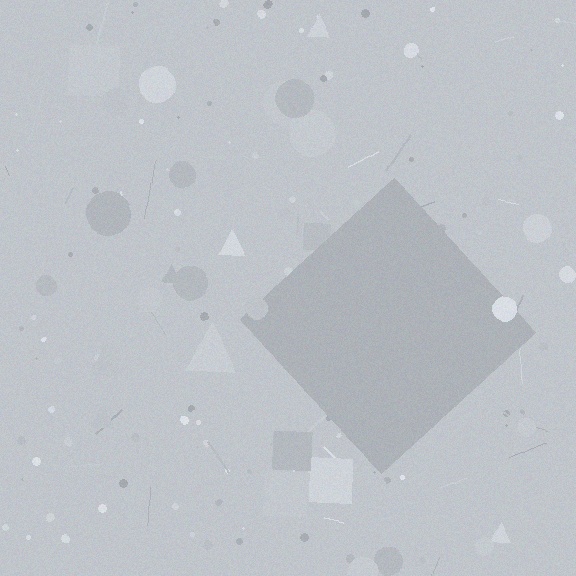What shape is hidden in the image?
A diamond is hidden in the image.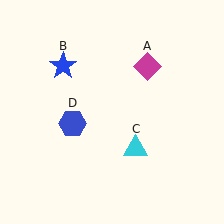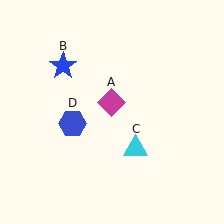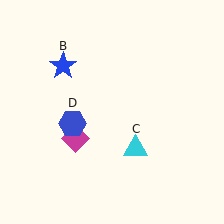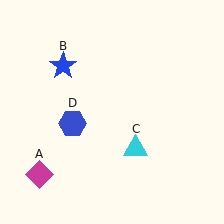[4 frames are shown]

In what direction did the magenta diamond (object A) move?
The magenta diamond (object A) moved down and to the left.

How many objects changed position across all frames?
1 object changed position: magenta diamond (object A).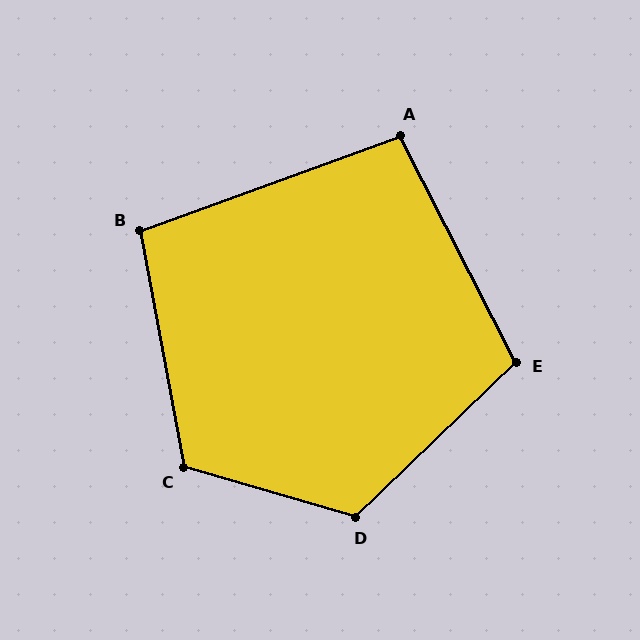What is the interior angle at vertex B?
Approximately 100 degrees (obtuse).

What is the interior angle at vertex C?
Approximately 117 degrees (obtuse).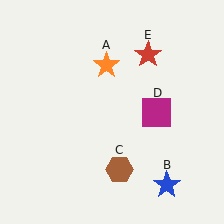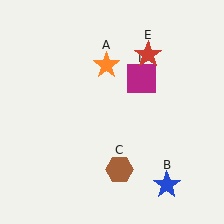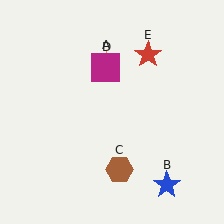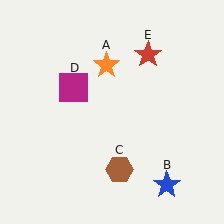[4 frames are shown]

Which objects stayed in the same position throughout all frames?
Orange star (object A) and blue star (object B) and brown hexagon (object C) and red star (object E) remained stationary.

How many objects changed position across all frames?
1 object changed position: magenta square (object D).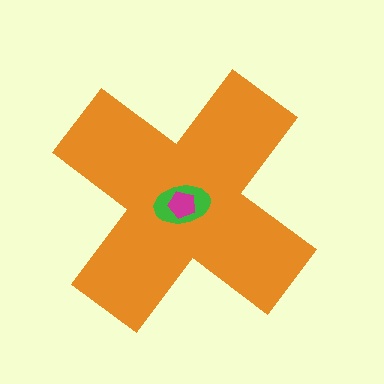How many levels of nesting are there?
3.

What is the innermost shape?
The magenta pentagon.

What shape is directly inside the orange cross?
The green ellipse.